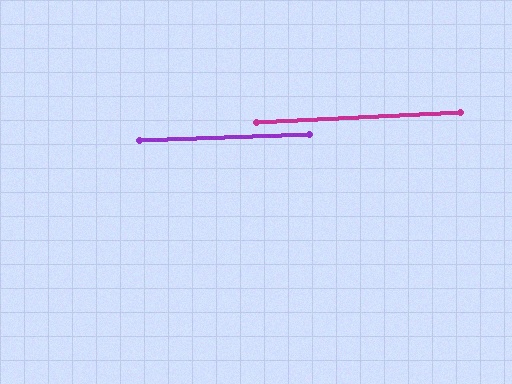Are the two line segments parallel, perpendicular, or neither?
Parallel — their directions differ by only 0.8°.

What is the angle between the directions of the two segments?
Approximately 1 degree.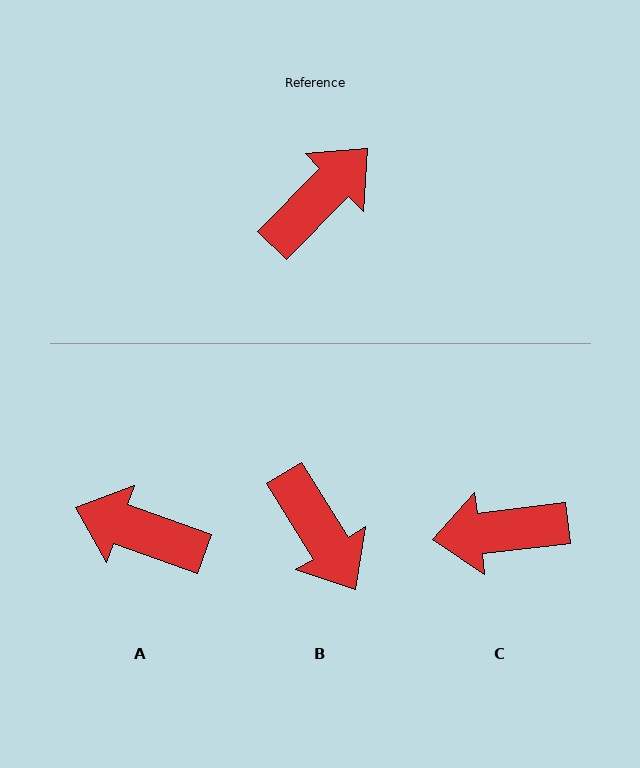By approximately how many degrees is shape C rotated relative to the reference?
Approximately 141 degrees counter-clockwise.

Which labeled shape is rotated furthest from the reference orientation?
C, about 141 degrees away.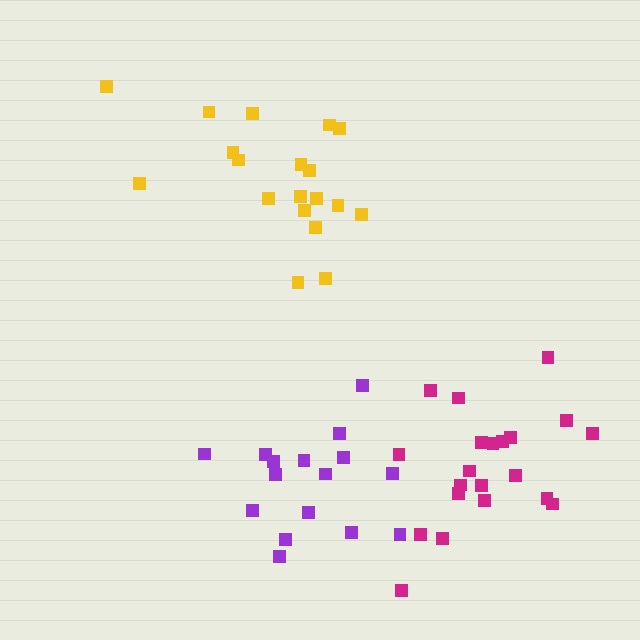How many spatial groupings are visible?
There are 3 spatial groupings.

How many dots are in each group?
Group 1: 16 dots, Group 2: 19 dots, Group 3: 21 dots (56 total).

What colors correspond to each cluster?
The clusters are colored: purple, yellow, magenta.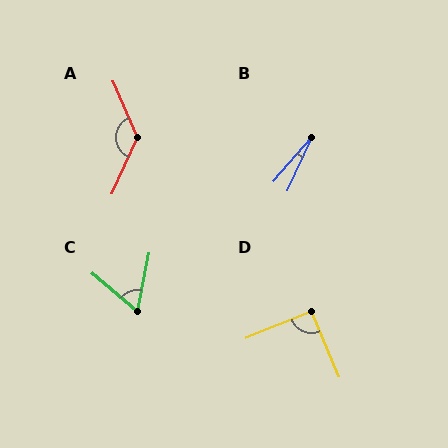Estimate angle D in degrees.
Approximately 91 degrees.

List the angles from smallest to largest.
B (17°), C (61°), D (91°), A (132°).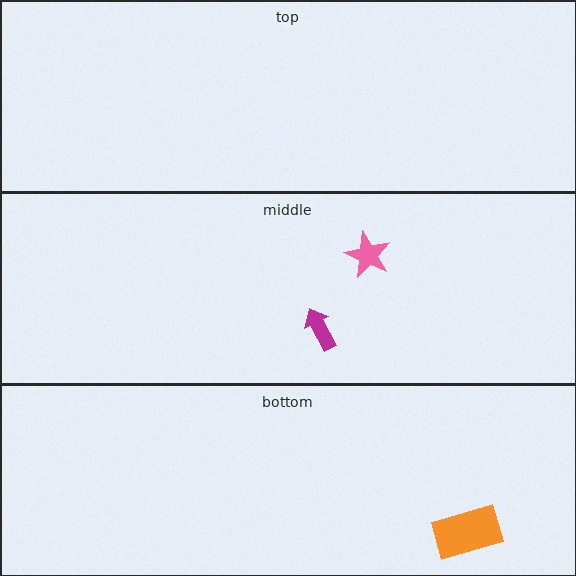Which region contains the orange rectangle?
The bottom region.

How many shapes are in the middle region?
2.